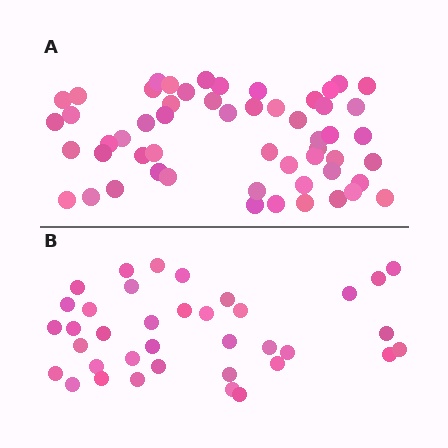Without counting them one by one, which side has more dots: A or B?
Region A (the top region) has more dots.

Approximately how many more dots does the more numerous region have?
Region A has approximately 20 more dots than region B.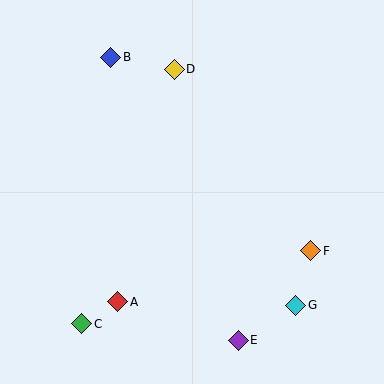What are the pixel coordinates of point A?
Point A is at (118, 302).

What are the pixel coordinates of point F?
Point F is at (311, 251).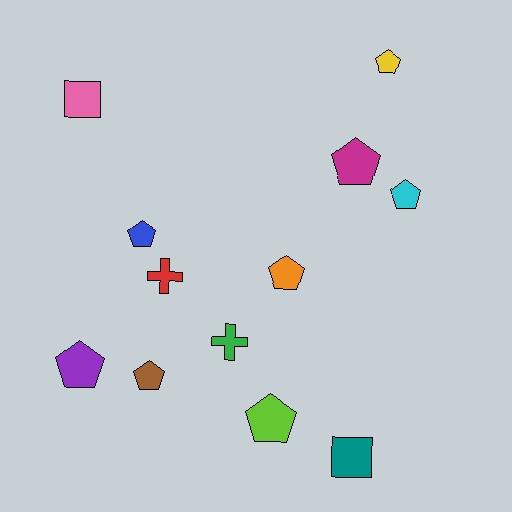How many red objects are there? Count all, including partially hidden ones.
There is 1 red object.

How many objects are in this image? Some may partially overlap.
There are 12 objects.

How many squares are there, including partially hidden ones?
There are 2 squares.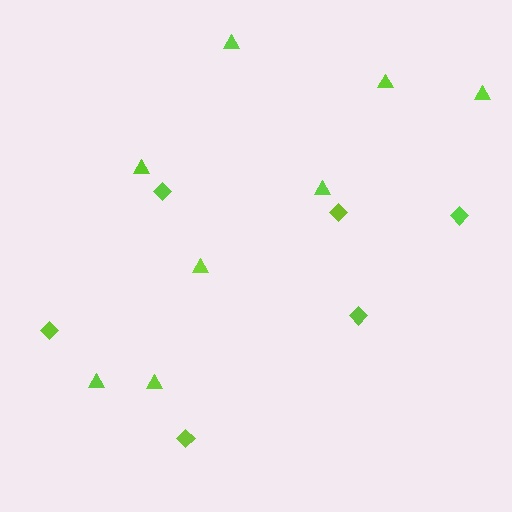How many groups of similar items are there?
There are 2 groups: one group of diamonds (6) and one group of triangles (8).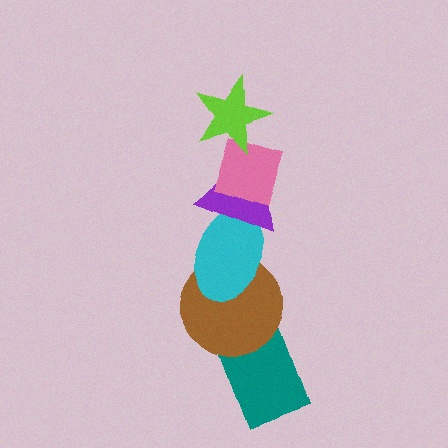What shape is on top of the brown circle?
The cyan ellipse is on top of the brown circle.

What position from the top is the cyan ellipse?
The cyan ellipse is 4th from the top.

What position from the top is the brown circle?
The brown circle is 5th from the top.